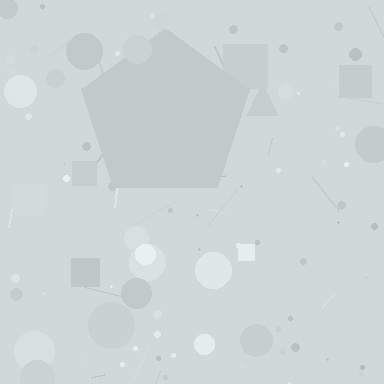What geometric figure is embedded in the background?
A pentagon is embedded in the background.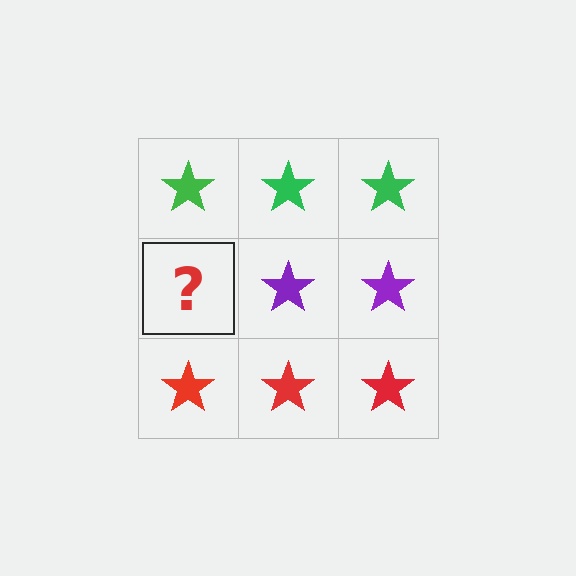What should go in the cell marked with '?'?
The missing cell should contain a purple star.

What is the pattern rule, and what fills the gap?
The rule is that each row has a consistent color. The gap should be filled with a purple star.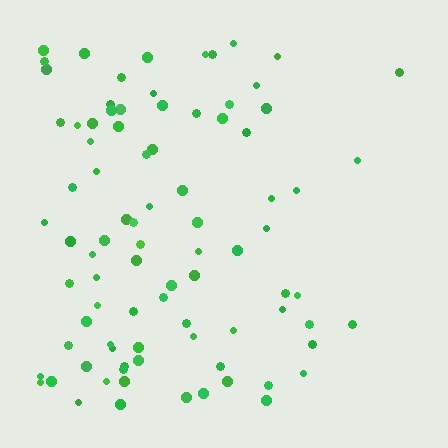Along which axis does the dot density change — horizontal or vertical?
Horizontal.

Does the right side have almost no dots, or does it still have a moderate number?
Still a moderate number, just noticeably fewer than the left.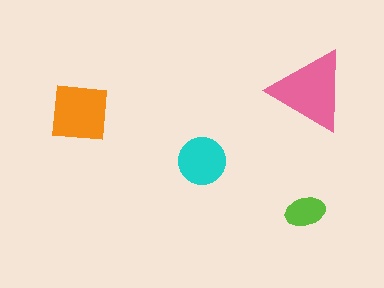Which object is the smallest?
The lime ellipse.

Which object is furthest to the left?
The orange square is leftmost.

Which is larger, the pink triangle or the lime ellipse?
The pink triangle.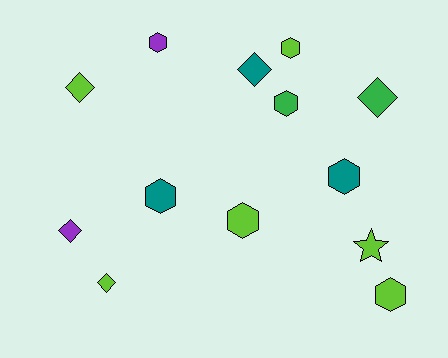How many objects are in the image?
There are 13 objects.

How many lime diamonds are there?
There are 2 lime diamonds.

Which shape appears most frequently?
Hexagon, with 7 objects.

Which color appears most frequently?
Lime, with 6 objects.